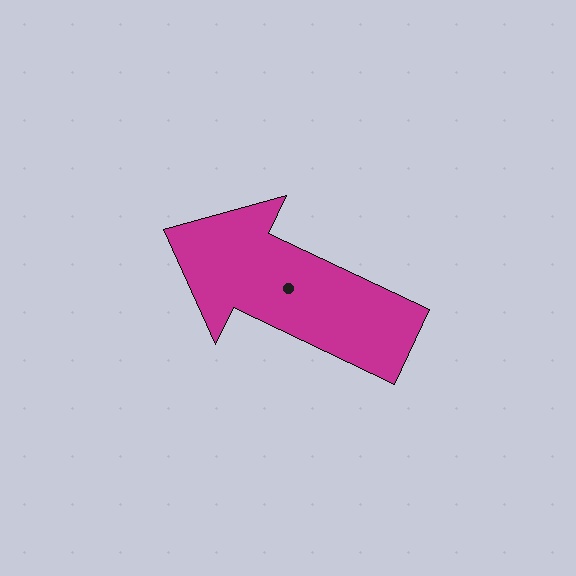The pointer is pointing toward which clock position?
Roughly 10 o'clock.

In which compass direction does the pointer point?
Northwest.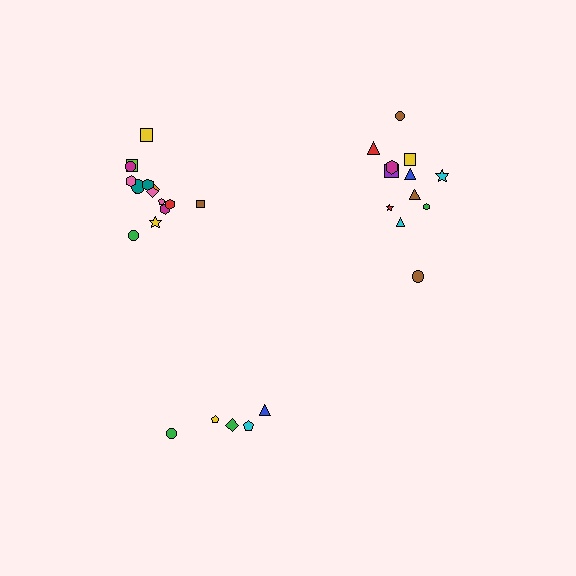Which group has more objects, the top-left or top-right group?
The top-left group.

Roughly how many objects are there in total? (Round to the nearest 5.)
Roughly 30 objects in total.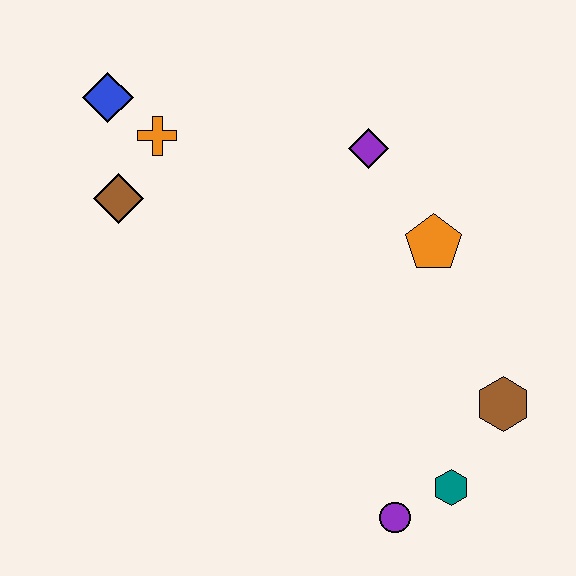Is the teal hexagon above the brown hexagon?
No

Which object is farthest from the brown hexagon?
The blue diamond is farthest from the brown hexagon.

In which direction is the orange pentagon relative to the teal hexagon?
The orange pentagon is above the teal hexagon.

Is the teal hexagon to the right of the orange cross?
Yes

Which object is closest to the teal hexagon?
The purple circle is closest to the teal hexagon.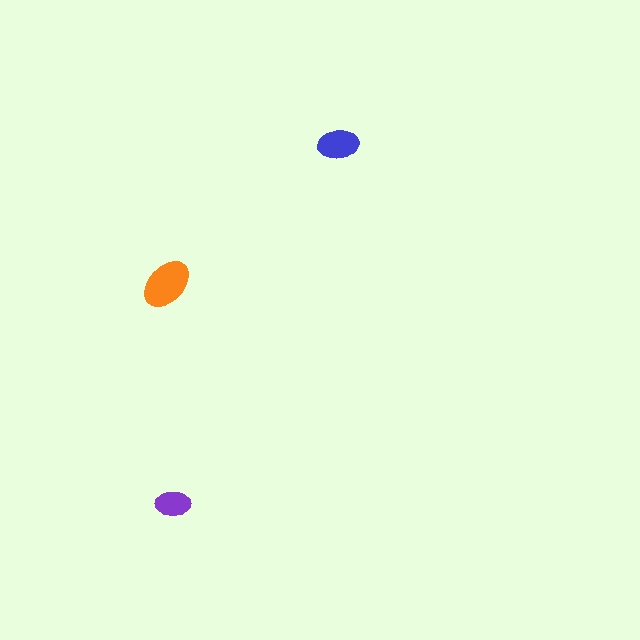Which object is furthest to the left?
The orange ellipse is leftmost.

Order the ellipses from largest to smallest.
the orange one, the blue one, the purple one.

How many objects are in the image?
There are 3 objects in the image.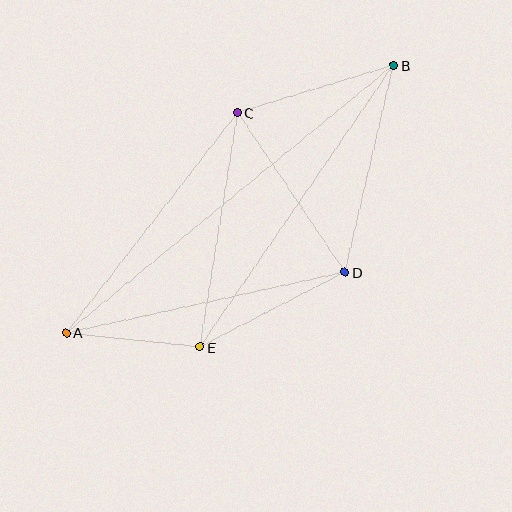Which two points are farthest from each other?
Points A and B are farthest from each other.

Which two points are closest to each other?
Points A and E are closest to each other.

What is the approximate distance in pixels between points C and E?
The distance between C and E is approximately 237 pixels.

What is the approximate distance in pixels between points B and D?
The distance between B and D is approximately 212 pixels.